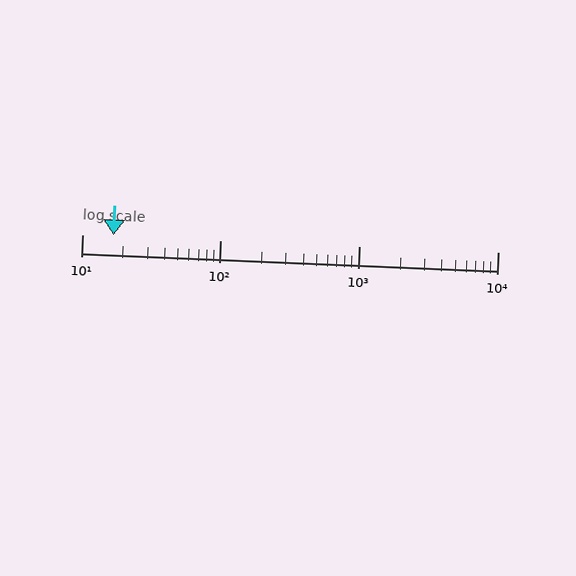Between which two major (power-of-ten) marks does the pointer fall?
The pointer is between 10 and 100.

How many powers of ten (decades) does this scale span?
The scale spans 3 decades, from 10 to 10000.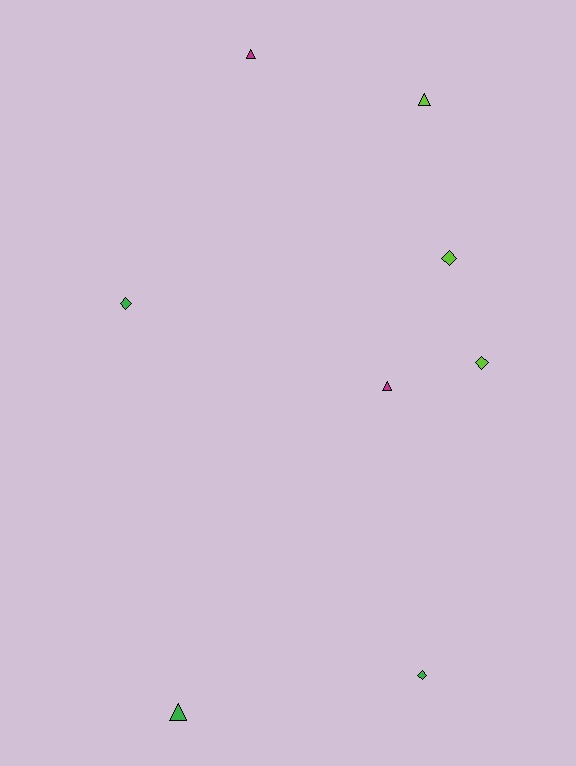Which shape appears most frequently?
Triangle, with 4 objects.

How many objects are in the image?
There are 8 objects.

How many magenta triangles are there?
There are 2 magenta triangles.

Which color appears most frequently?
Lime, with 3 objects.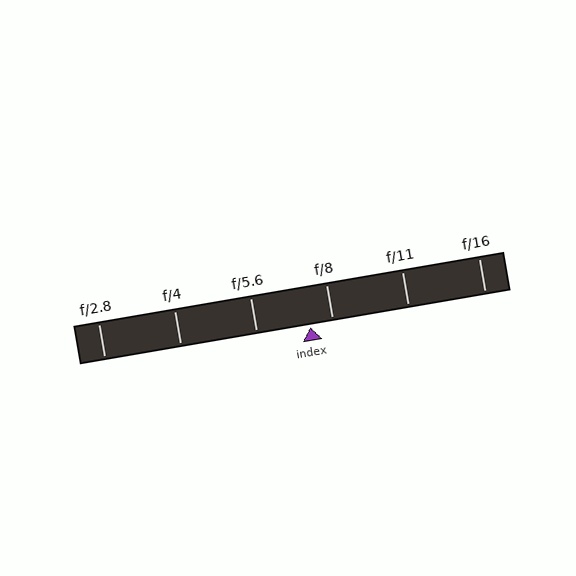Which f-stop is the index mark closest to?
The index mark is closest to f/8.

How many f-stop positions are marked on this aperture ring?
There are 6 f-stop positions marked.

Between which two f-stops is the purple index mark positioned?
The index mark is between f/5.6 and f/8.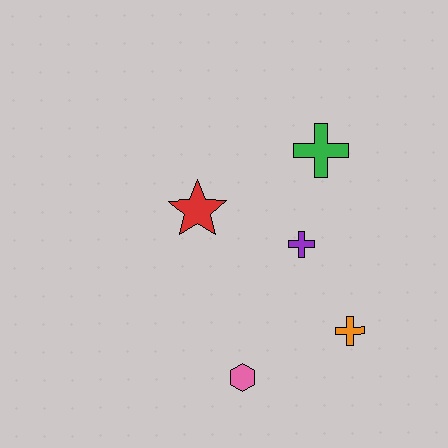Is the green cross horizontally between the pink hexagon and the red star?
No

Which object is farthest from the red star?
The orange cross is farthest from the red star.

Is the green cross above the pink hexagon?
Yes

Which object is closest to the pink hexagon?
The orange cross is closest to the pink hexagon.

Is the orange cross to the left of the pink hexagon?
No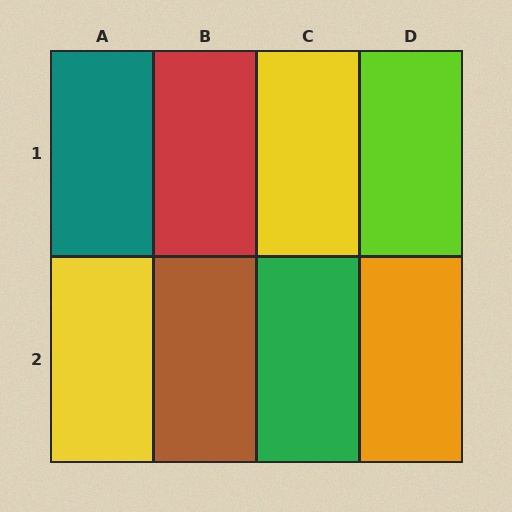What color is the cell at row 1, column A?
Teal.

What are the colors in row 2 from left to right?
Yellow, brown, green, orange.